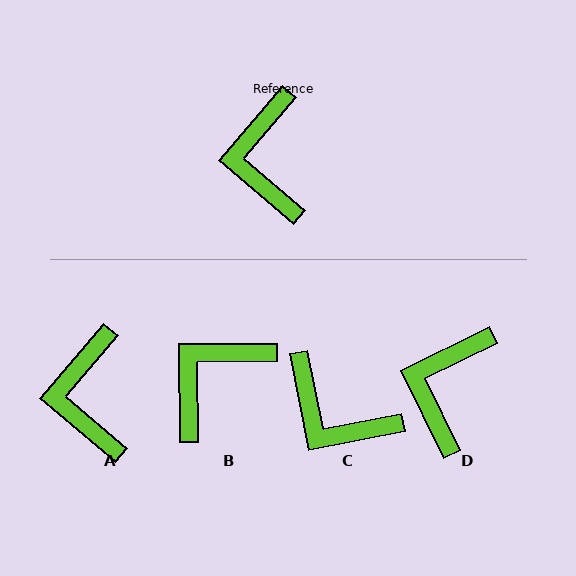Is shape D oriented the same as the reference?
No, it is off by about 24 degrees.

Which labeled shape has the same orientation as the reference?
A.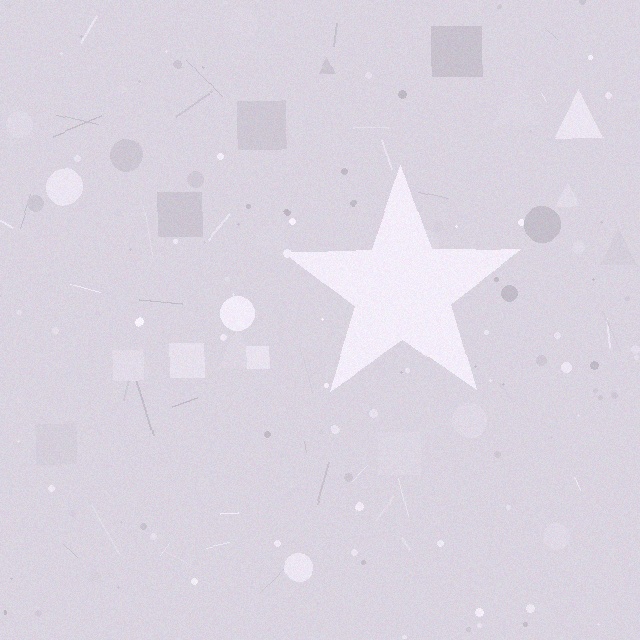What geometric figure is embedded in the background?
A star is embedded in the background.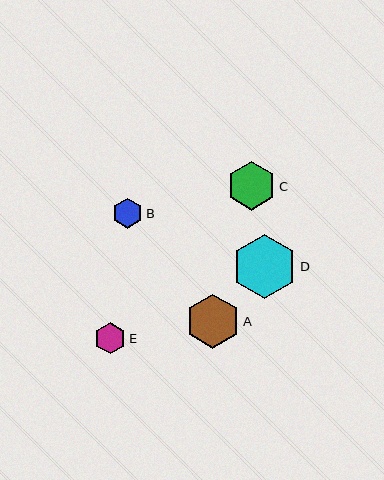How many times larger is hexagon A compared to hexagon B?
Hexagon A is approximately 1.8 times the size of hexagon B.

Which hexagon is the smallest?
Hexagon B is the smallest with a size of approximately 30 pixels.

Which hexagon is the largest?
Hexagon D is the largest with a size of approximately 64 pixels.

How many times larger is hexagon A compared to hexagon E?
Hexagon A is approximately 1.8 times the size of hexagon E.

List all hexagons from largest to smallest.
From largest to smallest: D, A, C, E, B.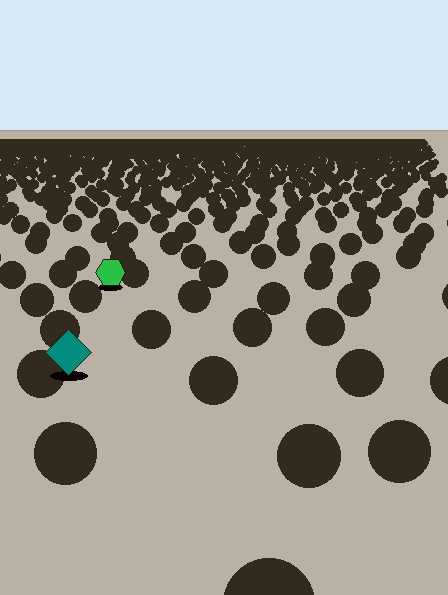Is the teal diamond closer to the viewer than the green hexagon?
Yes. The teal diamond is closer — you can tell from the texture gradient: the ground texture is coarser near it.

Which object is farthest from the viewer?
The green hexagon is farthest from the viewer. It appears smaller and the ground texture around it is denser.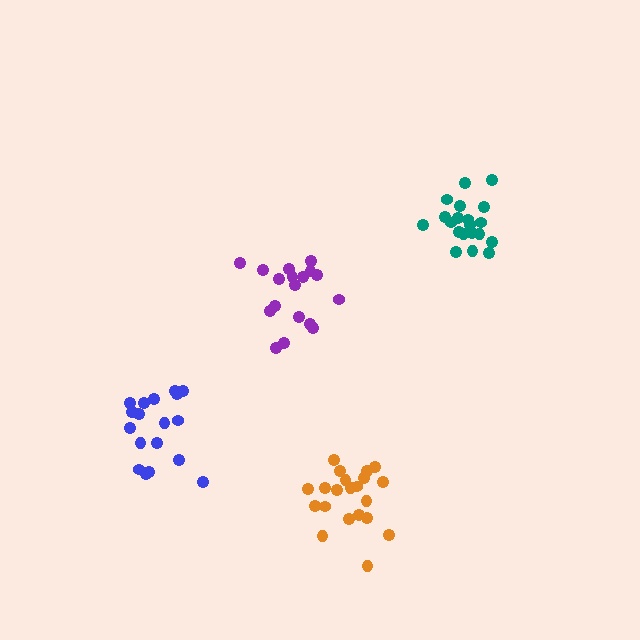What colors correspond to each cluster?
The clusters are colored: blue, purple, orange, teal.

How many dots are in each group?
Group 1: 18 dots, Group 2: 18 dots, Group 3: 21 dots, Group 4: 20 dots (77 total).